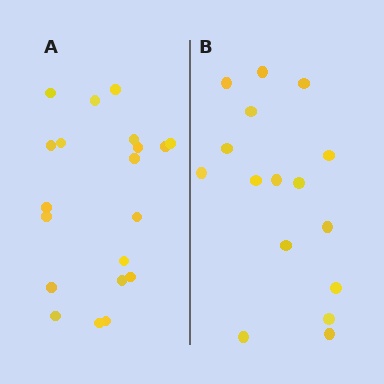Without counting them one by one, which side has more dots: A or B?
Region A (the left region) has more dots.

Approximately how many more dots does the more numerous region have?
Region A has about 4 more dots than region B.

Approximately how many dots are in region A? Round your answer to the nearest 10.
About 20 dots.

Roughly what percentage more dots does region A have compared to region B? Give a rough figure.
About 25% more.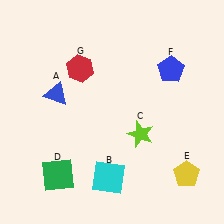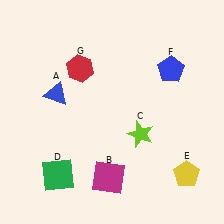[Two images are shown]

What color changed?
The square (B) changed from cyan in Image 1 to magenta in Image 2.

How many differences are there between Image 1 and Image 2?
There is 1 difference between the two images.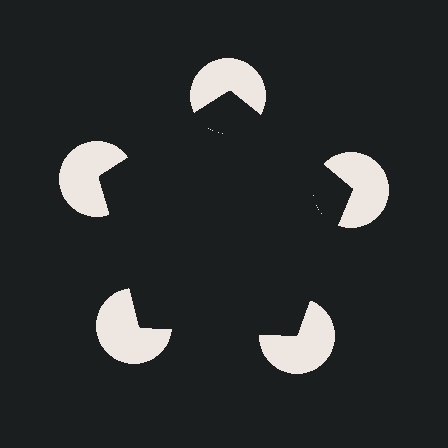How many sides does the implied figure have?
5 sides.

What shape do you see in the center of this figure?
An illusory pentagon — its edges are inferred from the aligned wedge cuts in the pac-man discs, not physically drawn.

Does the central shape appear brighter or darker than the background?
It typically appears slightly darker than the background, even though no actual brightness change is drawn.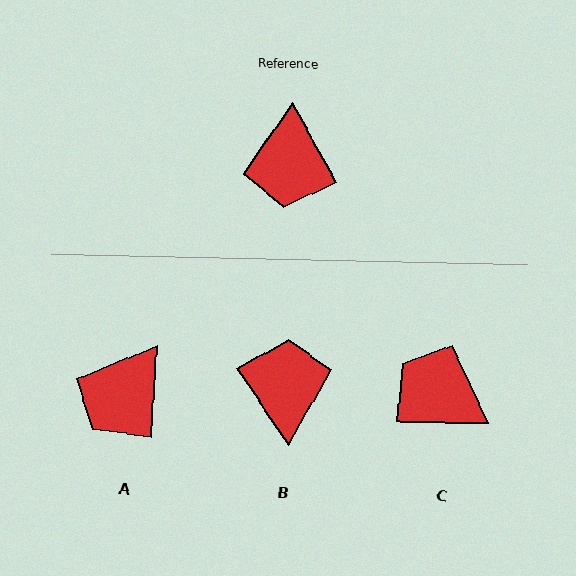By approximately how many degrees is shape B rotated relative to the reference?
Approximately 175 degrees clockwise.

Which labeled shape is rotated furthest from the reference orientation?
B, about 175 degrees away.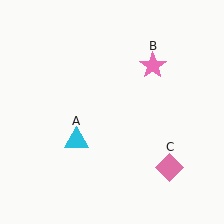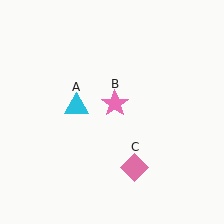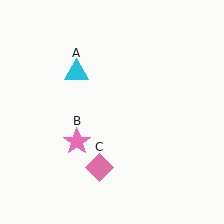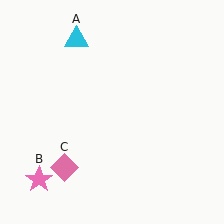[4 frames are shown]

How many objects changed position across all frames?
3 objects changed position: cyan triangle (object A), pink star (object B), pink diamond (object C).